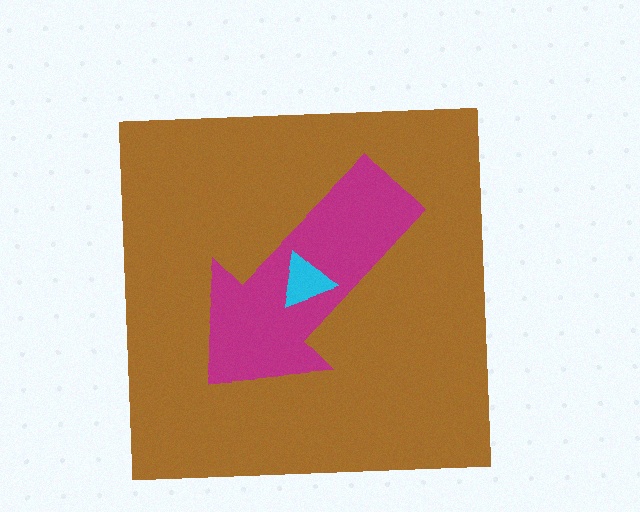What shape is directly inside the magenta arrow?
The cyan triangle.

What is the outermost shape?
The brown square.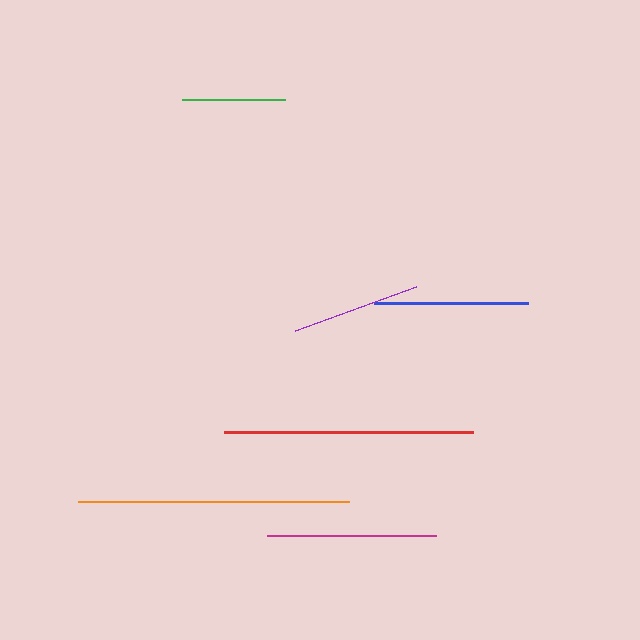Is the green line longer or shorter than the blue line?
The blue line is longer than the green line.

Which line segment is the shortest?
The green line is the shortest at approximately 103 pixels.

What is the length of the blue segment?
The blue segment is approximately 154 pixels long.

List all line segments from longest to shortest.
From longest to shortest: orange, red, magenta, blue, purple, green.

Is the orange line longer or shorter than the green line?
The orange line is longer than the green line.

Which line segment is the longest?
The orange line is the longest at approximately 272 pixels.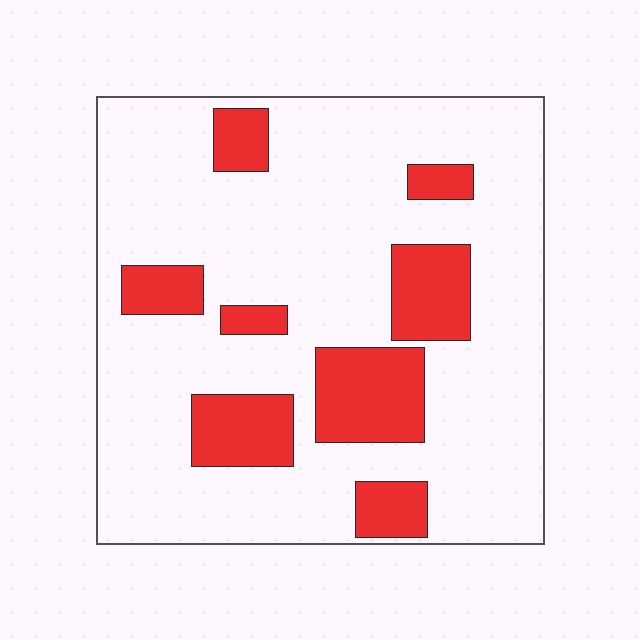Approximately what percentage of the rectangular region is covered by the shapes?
Approximately 20%.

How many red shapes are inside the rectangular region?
8.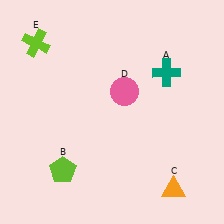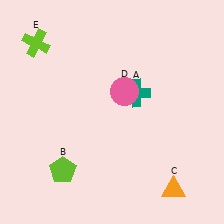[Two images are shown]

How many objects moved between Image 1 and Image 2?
1 object moved between the two images.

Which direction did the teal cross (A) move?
The teal cross (A) moved left.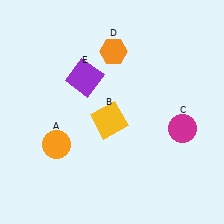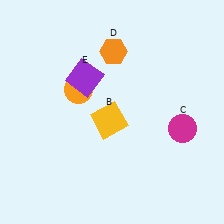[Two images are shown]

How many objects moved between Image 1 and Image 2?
1 object moved between the two images.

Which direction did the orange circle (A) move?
The orange circle (A) moved up.